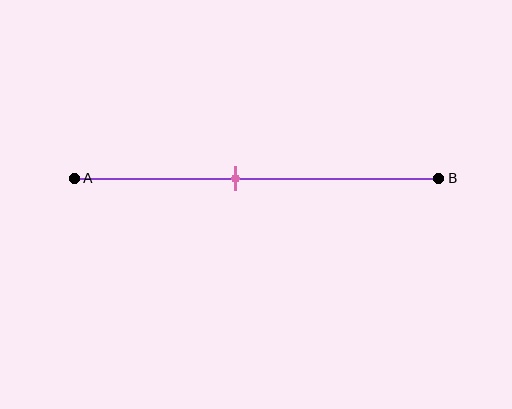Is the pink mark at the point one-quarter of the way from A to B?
No, the mark is at about 45% from A, not at the 25% one-quarter point.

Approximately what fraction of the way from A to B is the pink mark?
The pink mark is approximately 45% of the way from A to B.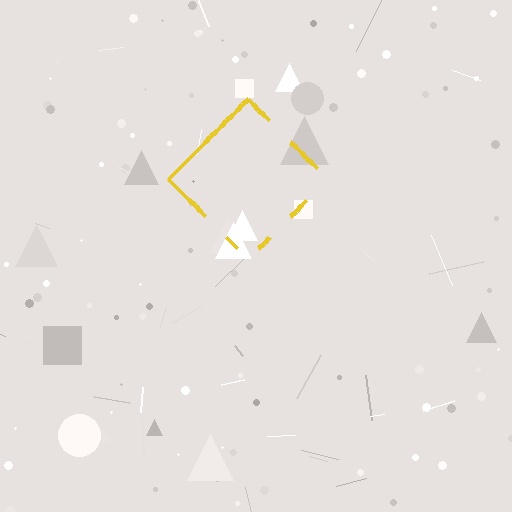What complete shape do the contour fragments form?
The contour fragments form a diamond.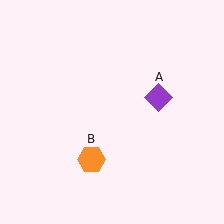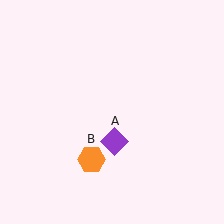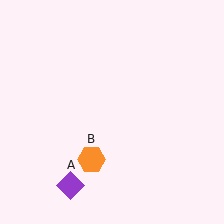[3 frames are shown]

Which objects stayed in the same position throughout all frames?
Orange hexagon (object B) remained stationary.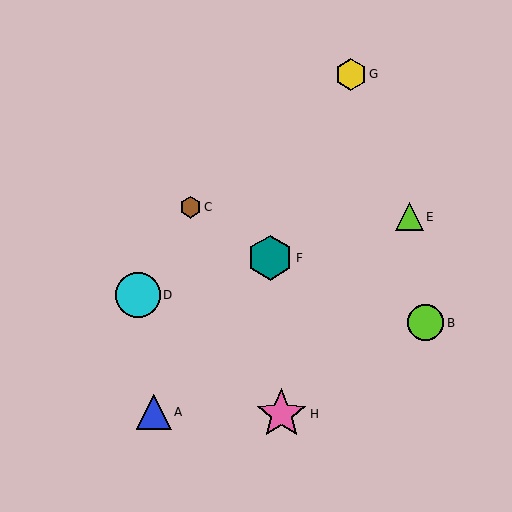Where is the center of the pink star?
The center of the pink star is at (281, 414).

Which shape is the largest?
The pink star (labeled H) is the largest.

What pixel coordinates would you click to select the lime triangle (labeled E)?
Click at (409, 217) to select the lime triangle E.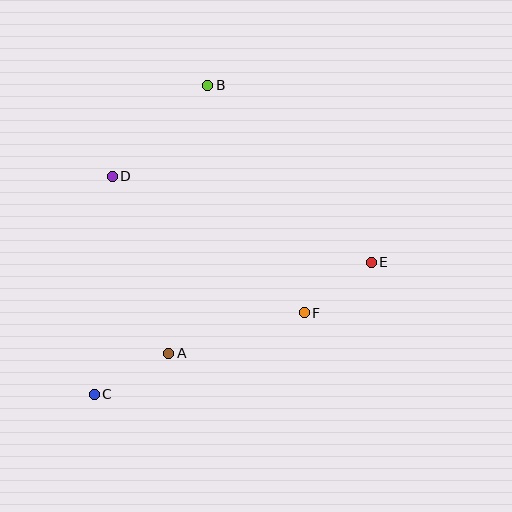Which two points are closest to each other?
Points E and F are closest to each other.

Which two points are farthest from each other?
Points B and C are farthest from each other.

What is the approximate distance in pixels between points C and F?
The distance between C and F is approximately 225 pixels.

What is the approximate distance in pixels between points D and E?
The distance between D and E is approximately 273 pixels.